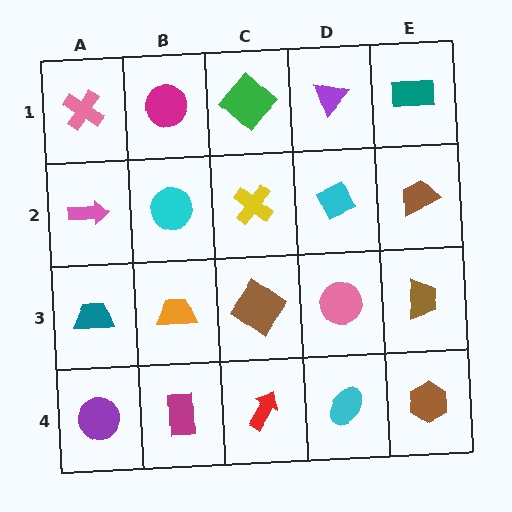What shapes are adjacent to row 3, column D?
A cyan diamond (row 2, column D), a cyan ellipse (row 4, column D), a brown diamond (row 3, column C), a brown trapezoid (row 3, column E).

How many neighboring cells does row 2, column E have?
3.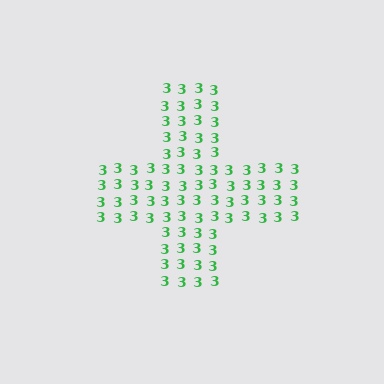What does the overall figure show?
The overall figure shows a cross.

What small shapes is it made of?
It is made of small digit 3's.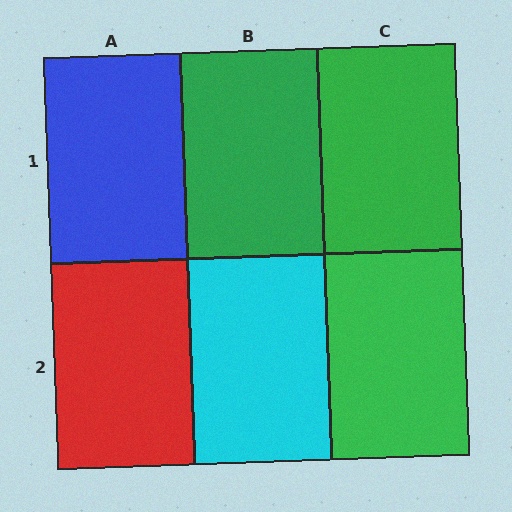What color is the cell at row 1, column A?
Blue.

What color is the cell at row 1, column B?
Green.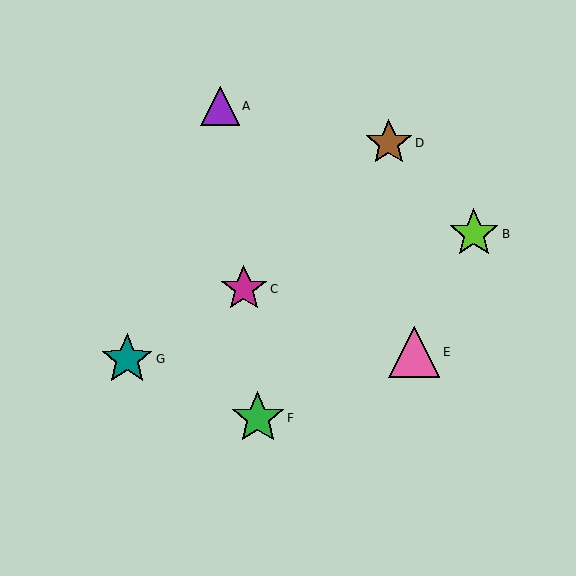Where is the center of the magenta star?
The center of the magenta star is at (244, 289).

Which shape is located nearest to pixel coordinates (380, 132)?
The brown star (labeled D) at (389, 143) is nearest to that location.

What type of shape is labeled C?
Shape C is a magenta star.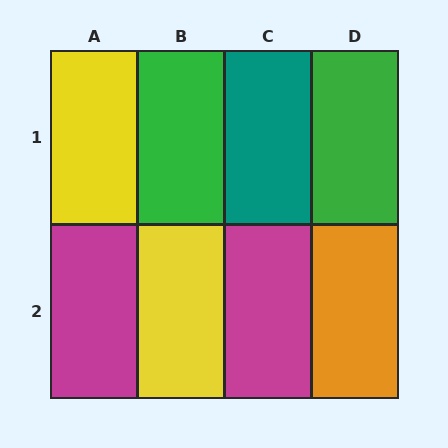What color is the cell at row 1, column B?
Green.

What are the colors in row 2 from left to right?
Magenta, yellow, magenta, orange.